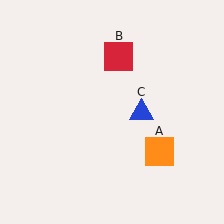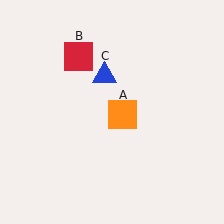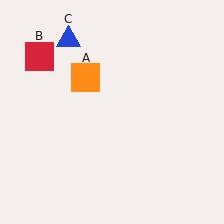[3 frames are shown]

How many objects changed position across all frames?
3 objects changed position: orange square (object A), red square (object B), blue triangle (object C).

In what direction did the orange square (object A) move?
The orange square (object A) moved up and to the left.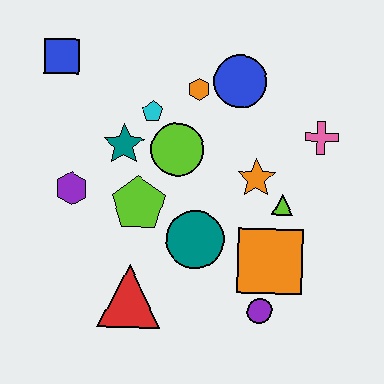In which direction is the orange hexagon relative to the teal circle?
The orange hexagon is above the teal circle.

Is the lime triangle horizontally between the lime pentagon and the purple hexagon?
No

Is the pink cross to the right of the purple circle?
Yes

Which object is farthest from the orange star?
The blue square is farthest from the orange star.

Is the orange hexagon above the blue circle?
No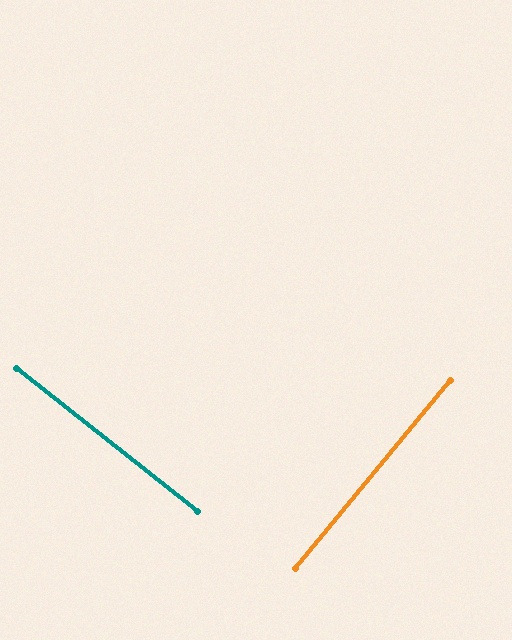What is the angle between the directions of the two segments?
Approximately 89 degrees.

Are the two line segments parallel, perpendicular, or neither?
Perpendicular — they meet at approximately 89°.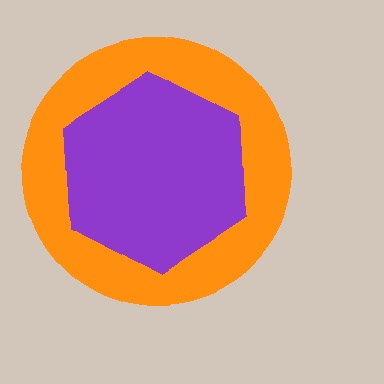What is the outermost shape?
The orange circle.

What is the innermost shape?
The purple hexagon.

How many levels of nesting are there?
2.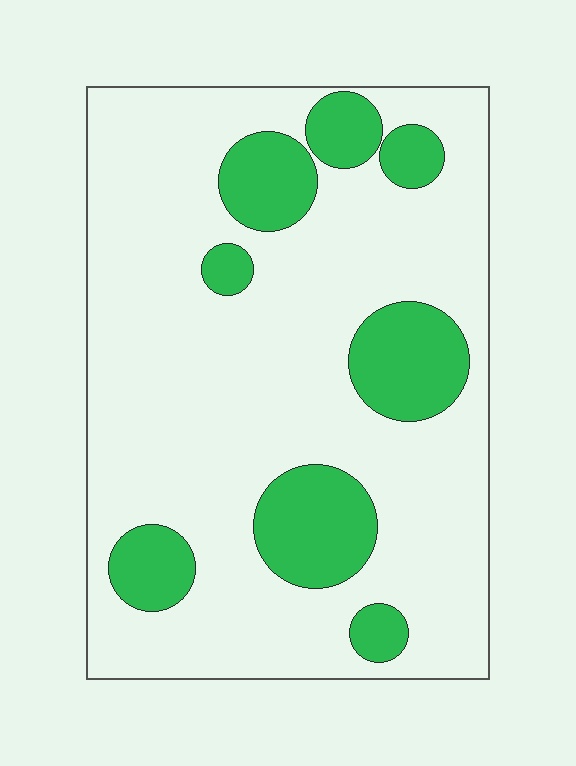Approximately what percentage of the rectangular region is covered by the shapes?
Approximately 20%.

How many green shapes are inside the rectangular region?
8.